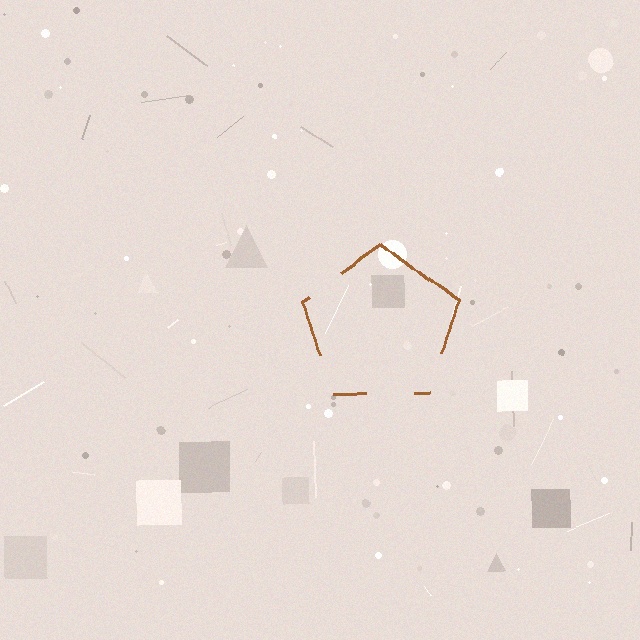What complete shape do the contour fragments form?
The contour fragments form a pentagon.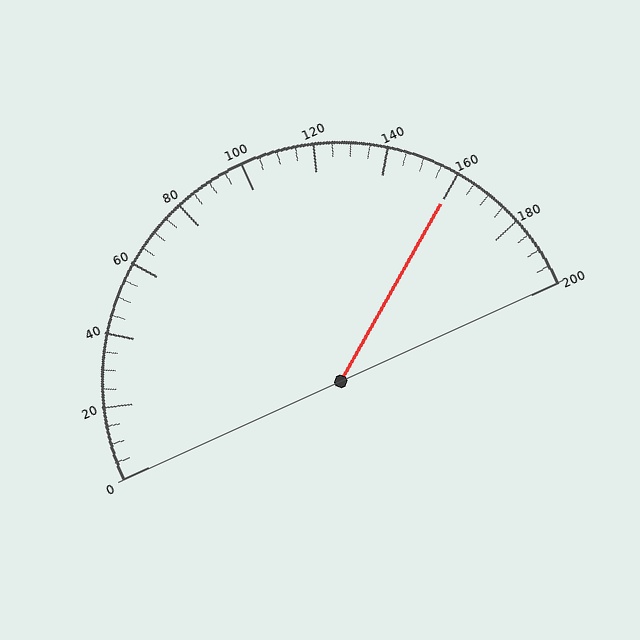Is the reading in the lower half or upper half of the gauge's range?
The reading is in the upper half of the range (0 to 200).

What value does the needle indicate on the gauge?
The needle indicates approximately 160.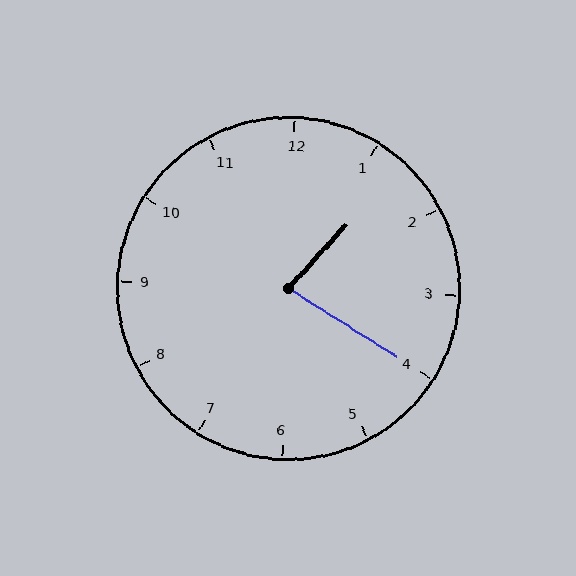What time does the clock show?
1:20.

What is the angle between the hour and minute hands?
Approximately 80 degrees.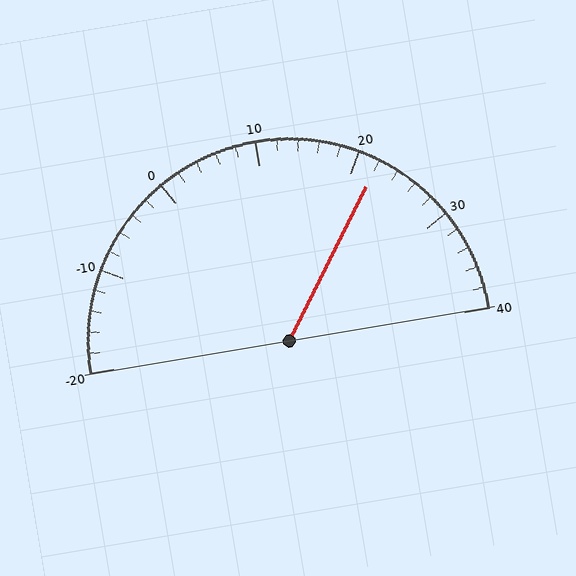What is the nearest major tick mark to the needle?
The nearest major tick mark is 20.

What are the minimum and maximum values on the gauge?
The gauge ranges from -20 to 40.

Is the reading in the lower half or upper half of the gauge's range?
The reading is in the upper half of the range (-20 to 40).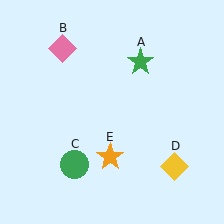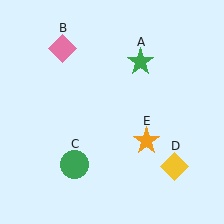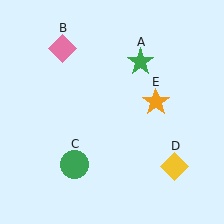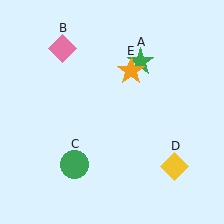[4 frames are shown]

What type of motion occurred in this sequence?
The orange star (object E) rotated counterclockwise around the center of the scene.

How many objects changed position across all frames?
1 object changed position: orange star (object E).